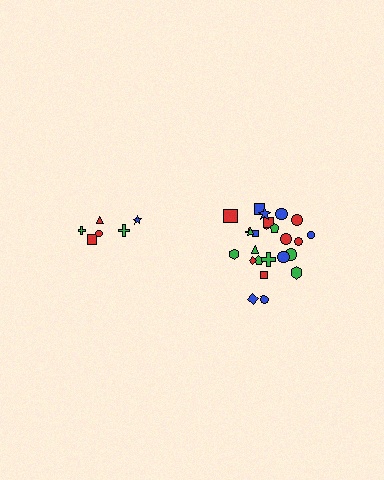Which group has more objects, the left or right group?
The right group.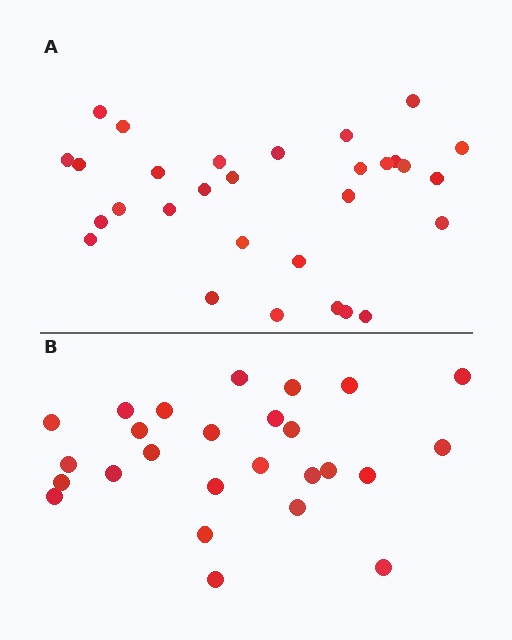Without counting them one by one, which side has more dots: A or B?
Region A (the top region) has more dots.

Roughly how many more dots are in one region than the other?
Region A has about 4 more dots than region B.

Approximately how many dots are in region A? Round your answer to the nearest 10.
About 30 dots.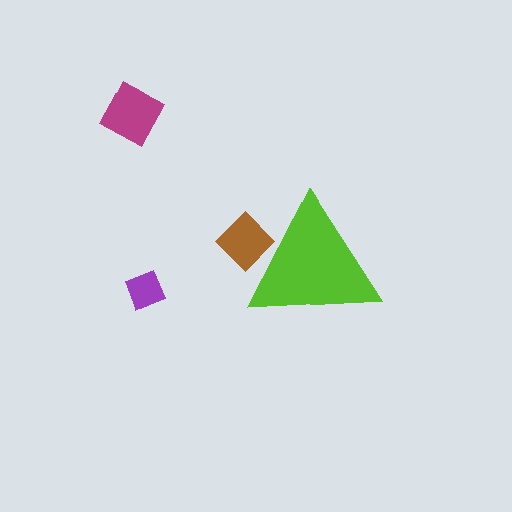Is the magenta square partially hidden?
No, the magenta square is fully visible.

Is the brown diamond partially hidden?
Yes, the brown diamond is partially hidden behind the lime triangle.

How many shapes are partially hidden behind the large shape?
1 shape is partially hidden.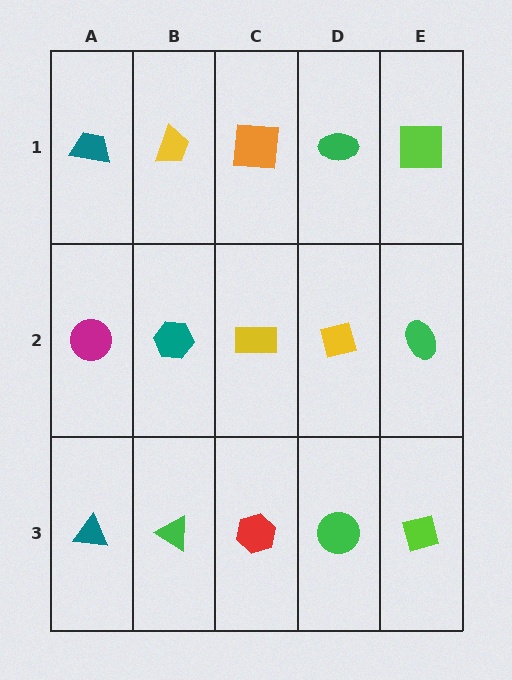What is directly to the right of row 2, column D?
A green ellipse.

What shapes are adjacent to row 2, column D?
A green ellipse (row 1, column D), a green circle (row 3, column D), a yellow rectangle (row 2, column C), a green ellipse (row 2, column E).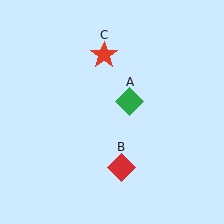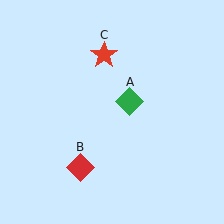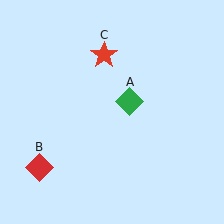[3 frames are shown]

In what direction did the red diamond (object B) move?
The red diamond (object B) moved left.